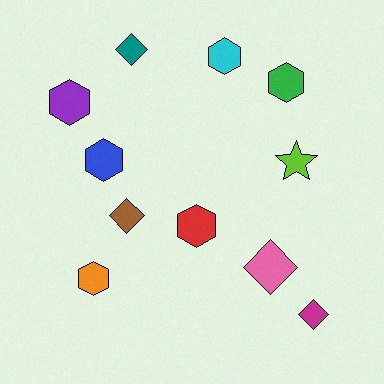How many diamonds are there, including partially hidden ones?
There are 4 diamonds.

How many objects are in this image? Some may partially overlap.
There are 11 objects.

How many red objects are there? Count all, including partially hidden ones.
There is 1 red object.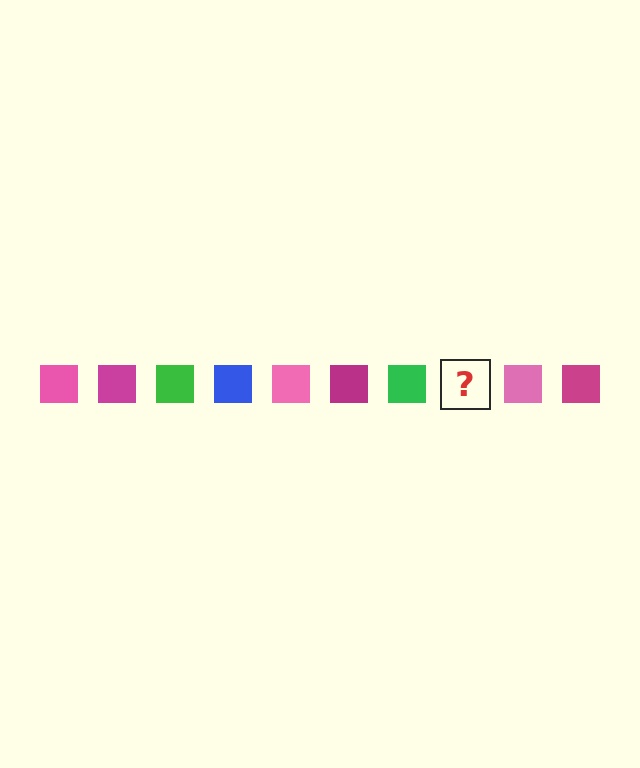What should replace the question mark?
The question mark should be replaced with a blue square.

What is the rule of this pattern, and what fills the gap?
The rule is that the pattern cycles through pink, magenta, green, blue squares. The gap should be filled with a blue square.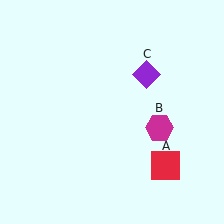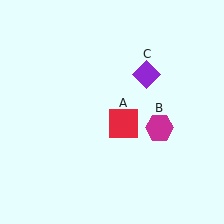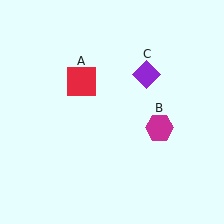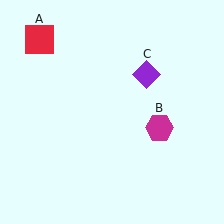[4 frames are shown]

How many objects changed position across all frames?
1 object changed position: red square (object A).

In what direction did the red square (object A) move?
The red square (object A) moved up and to the left.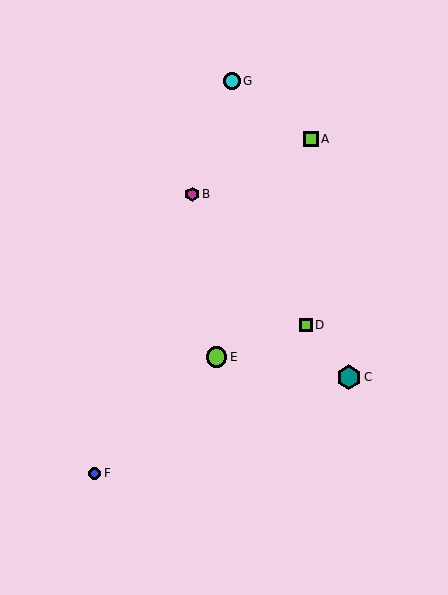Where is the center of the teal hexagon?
The center of the teal hexagon is at (349, 377).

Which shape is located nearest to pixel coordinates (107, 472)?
The blue circle (labeled F) at (94, 473) is nearest to that location.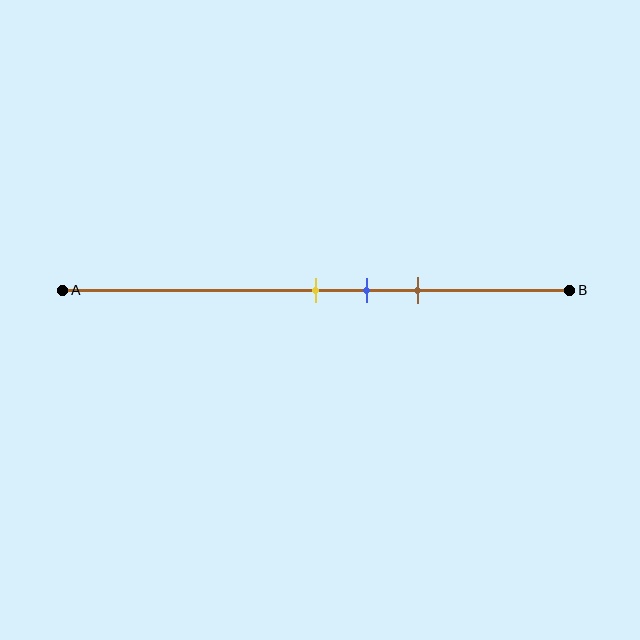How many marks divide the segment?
There are 3 marks dividing the segment.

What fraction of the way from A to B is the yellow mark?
The yellow mark is approximately 50% (0.5) of the way from A to B.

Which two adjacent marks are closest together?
The yellow and blue marks are the closest adjacent pair.